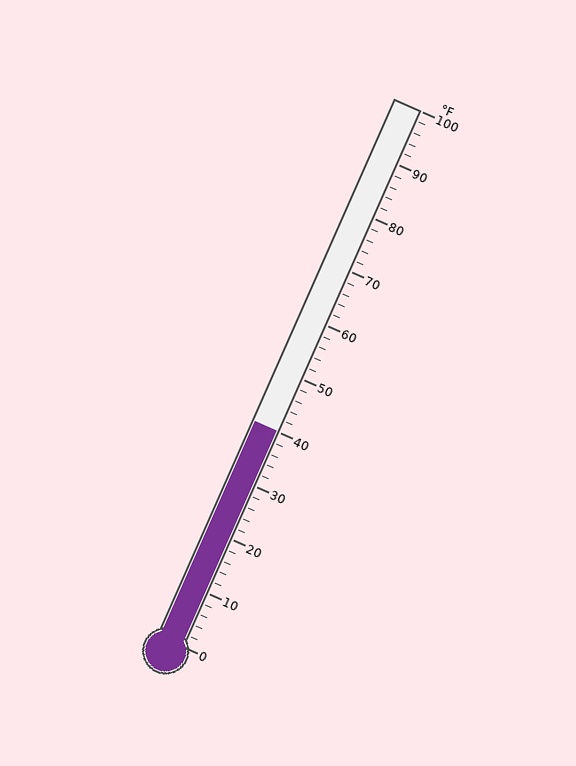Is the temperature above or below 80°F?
The temperature is below 80°F.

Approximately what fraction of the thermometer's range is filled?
The thermometer is filled to approximately 40% of its range.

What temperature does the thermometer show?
The thermometer shows approximately 40°F.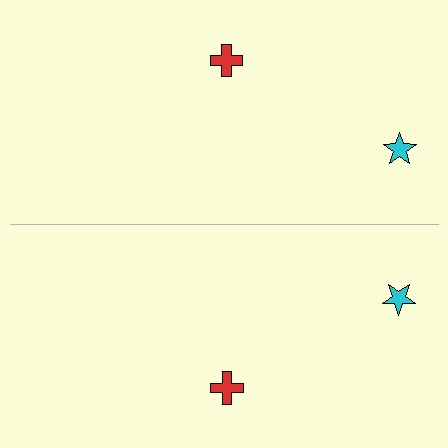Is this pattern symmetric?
Yes, this pattern has bilateral (reflection) symmetry.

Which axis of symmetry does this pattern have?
The pattern has a horizontal axis of symmetry running through the center of the image.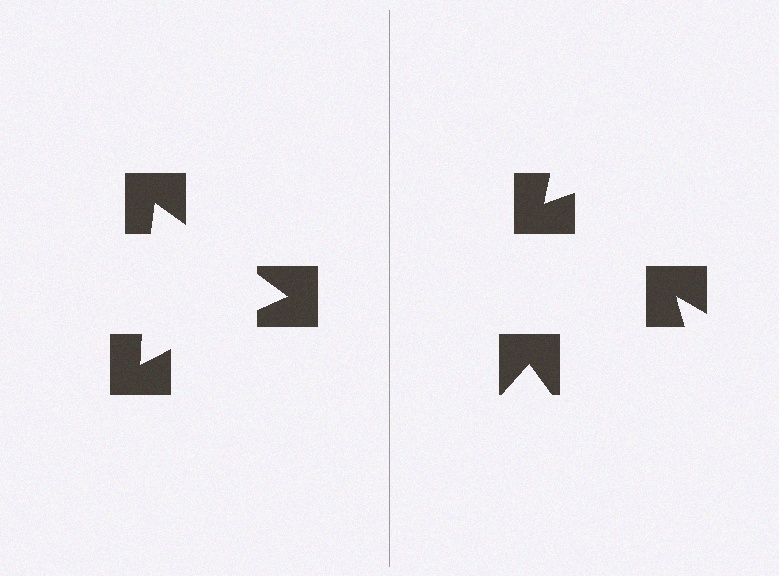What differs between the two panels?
The notched squares are positioned identically on both sides; only the wedge orientations differ. On the left they align to a triangle; on the right they are misaligned.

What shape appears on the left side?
An illusory triangle.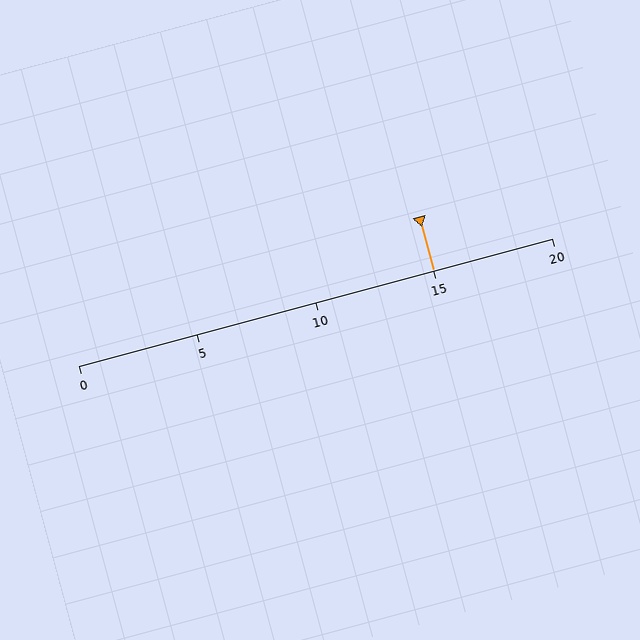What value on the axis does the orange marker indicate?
The marker indicates approximately 15.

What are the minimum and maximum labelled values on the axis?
The axis runs from 0 to 20.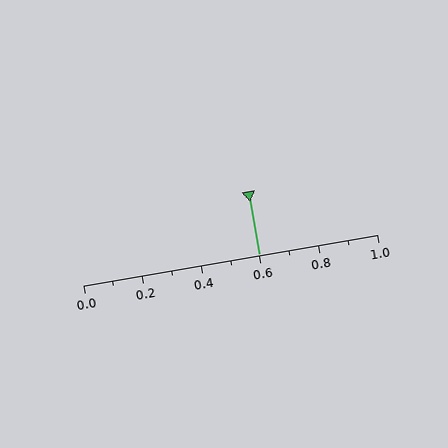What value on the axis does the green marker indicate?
The marker indicates approximately 0.6.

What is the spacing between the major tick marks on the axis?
The major ticks are spaced 0.2 apart.